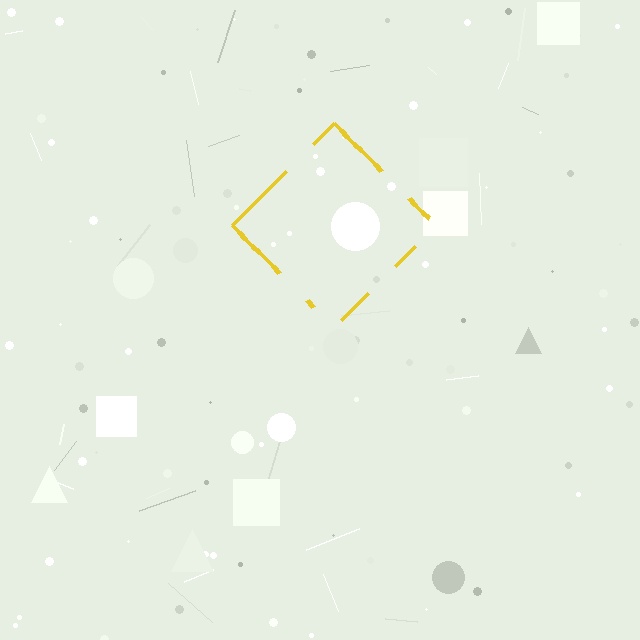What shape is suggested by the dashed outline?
The dashed outline suggests a diamond.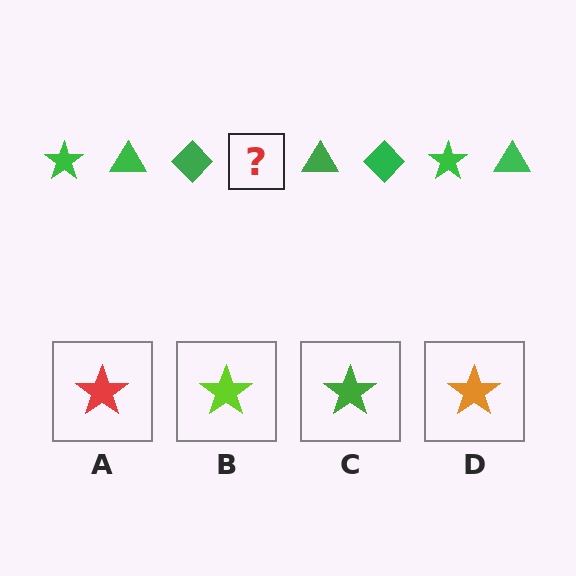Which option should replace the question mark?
Option C.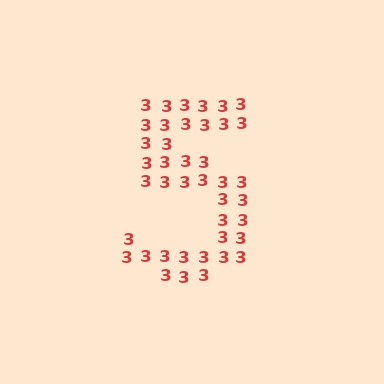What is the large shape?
The large shape is the digit 5.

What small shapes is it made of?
It is made of small digit 3's.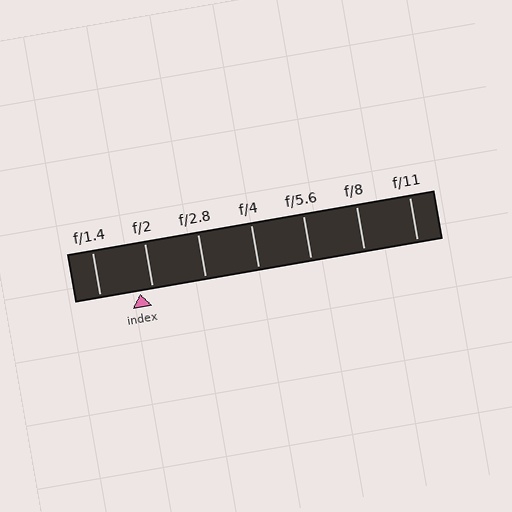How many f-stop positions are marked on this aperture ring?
There are 7 f-stop positions marked.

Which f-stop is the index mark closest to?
The index mark is closest to f/2.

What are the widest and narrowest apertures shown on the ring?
The widest aperture shown is f/1.4 and the narrowest is f/11.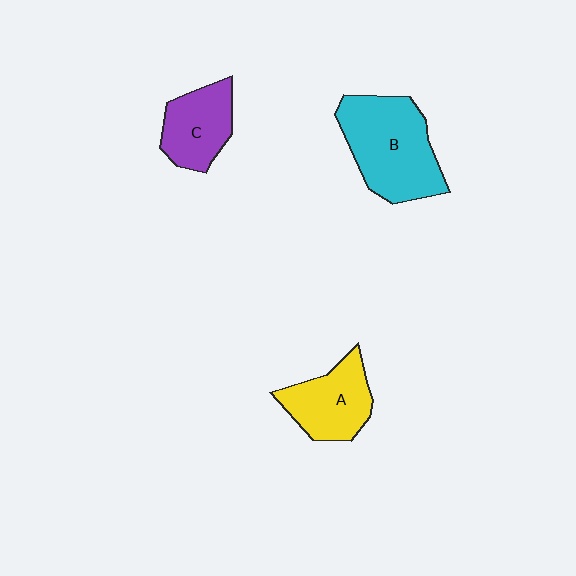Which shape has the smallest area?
Shape C (purple).